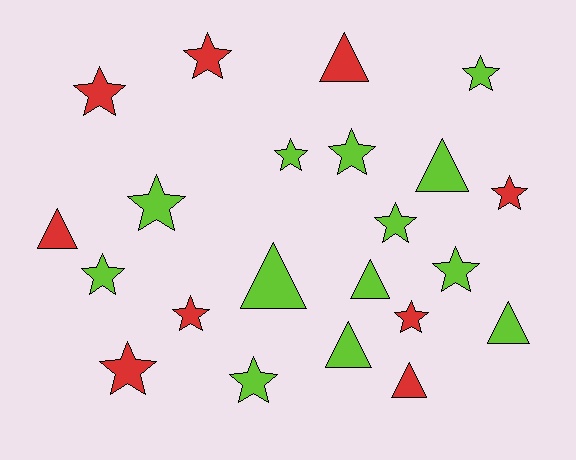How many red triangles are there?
There are 3 red triangles.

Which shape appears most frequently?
Star, with 14 objects.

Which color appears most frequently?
Lime, with 13 objects.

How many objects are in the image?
There are 22 objects.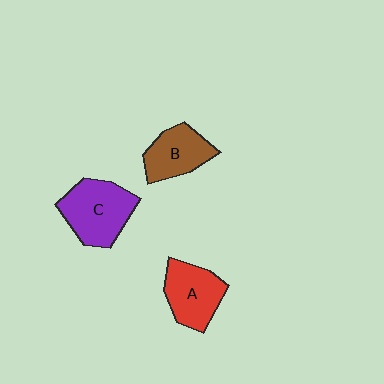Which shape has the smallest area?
Shape B (brown).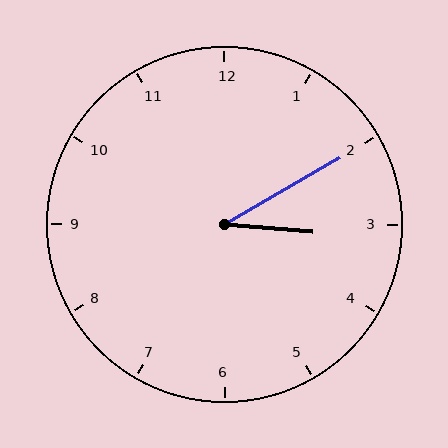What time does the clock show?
3:10.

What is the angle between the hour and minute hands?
Approximately 35 degrees.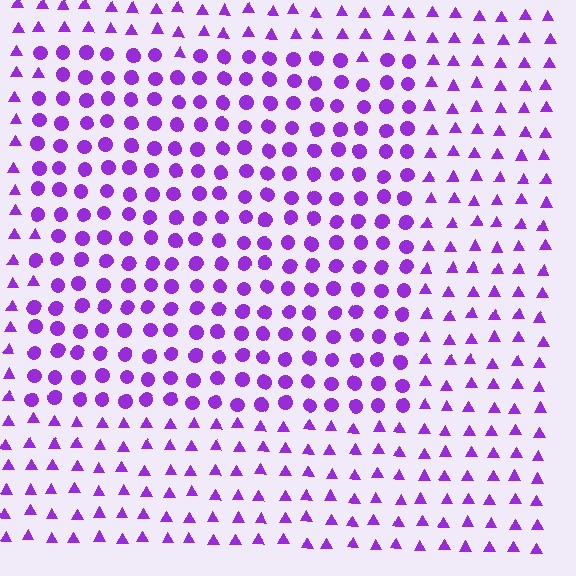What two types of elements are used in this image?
The image uses circles inside the rectangle region and triangles outside it.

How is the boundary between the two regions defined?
The boundary is defined by a change in element shape: circles inside vs. triangles outside. All elements share the same color and spacing.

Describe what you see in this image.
The image is filled with small purple elements arranged in a uniform grid. A rectangle-shaped region contains circles, while the surrounding area contains triangles. The boundary is defined purely by the change in element shape.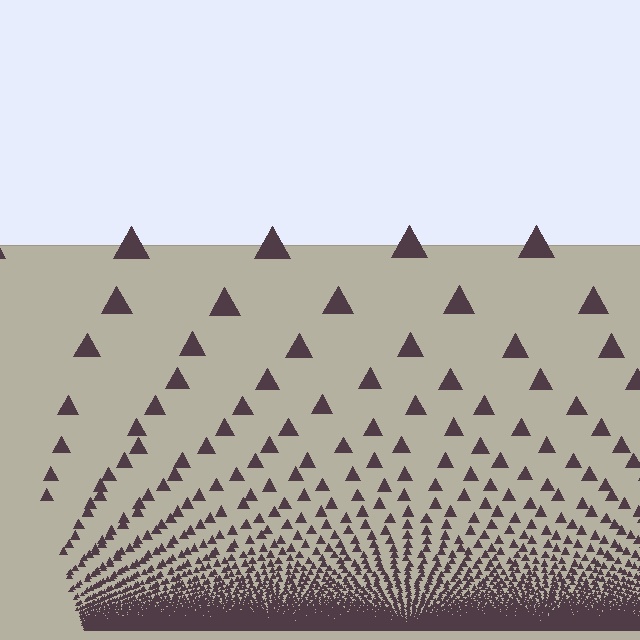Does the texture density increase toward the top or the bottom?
Density increases toward the bottom.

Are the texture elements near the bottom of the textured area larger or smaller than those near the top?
Smaller. The gradient is inverted — elements near the bottom are smaller and denser.